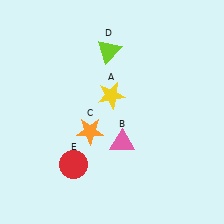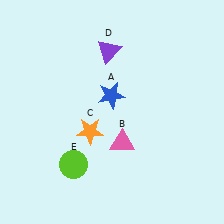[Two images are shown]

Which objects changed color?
A changed from yellow to blue. D changed from lime to purple. E changed from red to lime.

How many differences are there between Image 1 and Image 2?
There are 3 differences between the two images.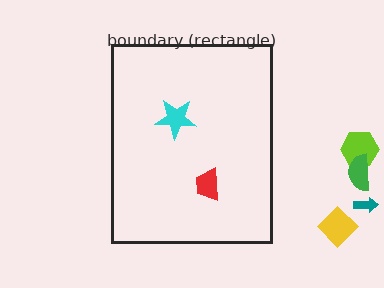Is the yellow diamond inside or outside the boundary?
Outside.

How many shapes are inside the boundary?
2 inside, 4 outside.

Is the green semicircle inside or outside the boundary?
Outside.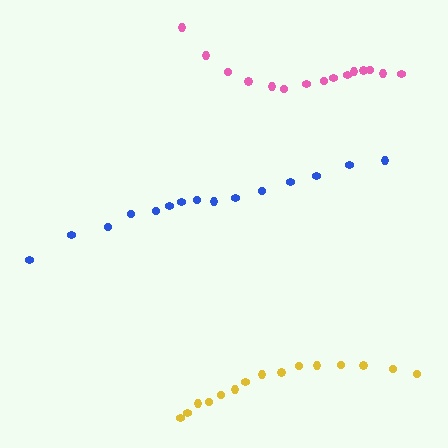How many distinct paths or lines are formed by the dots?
There are 3 distinct paths.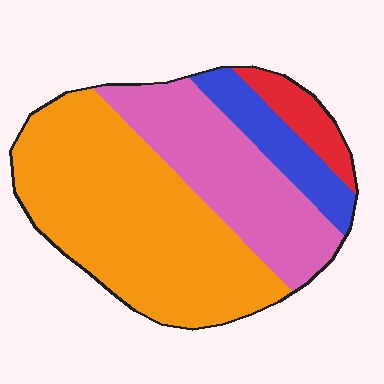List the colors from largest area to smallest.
From largest to smallest: orange, pink, blue, red.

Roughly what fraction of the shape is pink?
Pink takes up between a sixth and a third of the shape.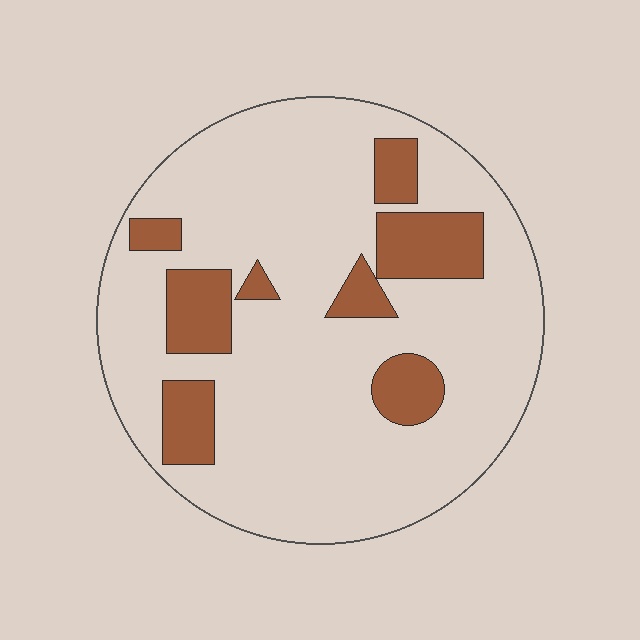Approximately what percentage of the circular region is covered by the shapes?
Approximately 20%.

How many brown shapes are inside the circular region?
8.